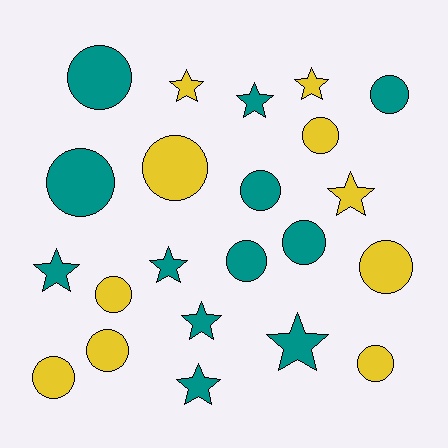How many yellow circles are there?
There are 7 yellow circles.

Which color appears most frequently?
Teal, with 12 objects.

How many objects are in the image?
There are 22 objects.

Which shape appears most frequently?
Circle, with 13 objects.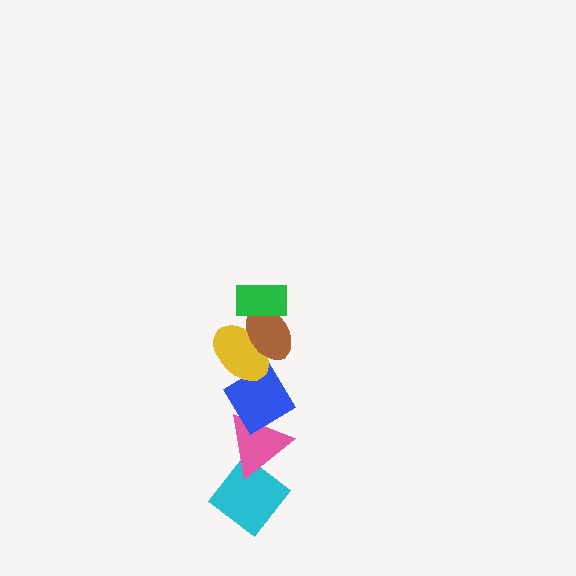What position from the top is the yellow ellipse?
The yellow ellipse is 3rd from the top.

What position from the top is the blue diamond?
The blue diamond is 4th from the top.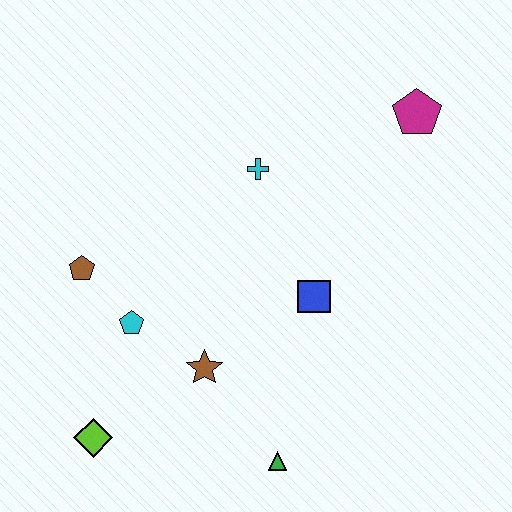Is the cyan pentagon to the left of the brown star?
Yes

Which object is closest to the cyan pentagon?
The brown pentagon is closest to the cyan pentagon.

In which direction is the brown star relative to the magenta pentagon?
The brown star is below the magenta pentagon.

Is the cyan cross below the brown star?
No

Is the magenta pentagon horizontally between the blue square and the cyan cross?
No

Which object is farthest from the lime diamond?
The magenta pentagon is farthest from the lime diamond.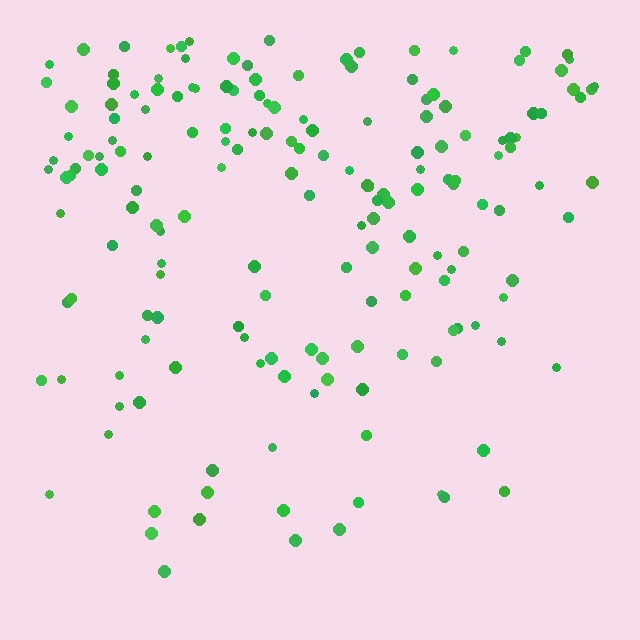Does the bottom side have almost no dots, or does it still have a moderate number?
Still a moderate number, just noticeably fewer than the top.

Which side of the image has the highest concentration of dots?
The top.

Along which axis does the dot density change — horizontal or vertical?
Vertical.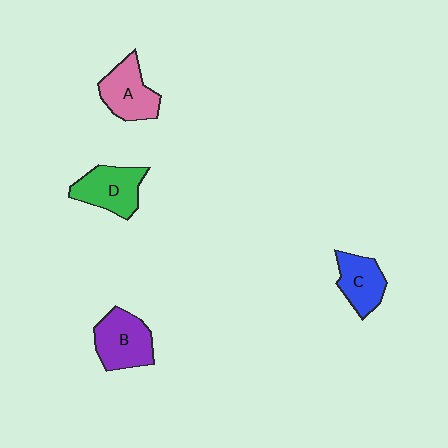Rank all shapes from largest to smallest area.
From largest to smallest: B (purple), D (green), A (pink), C (blue).